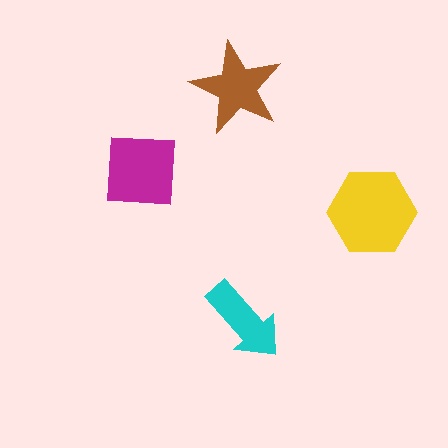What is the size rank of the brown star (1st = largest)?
3rd.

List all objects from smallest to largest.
The cyan arrow, the brown star, the magenta square, the yellow hexagon.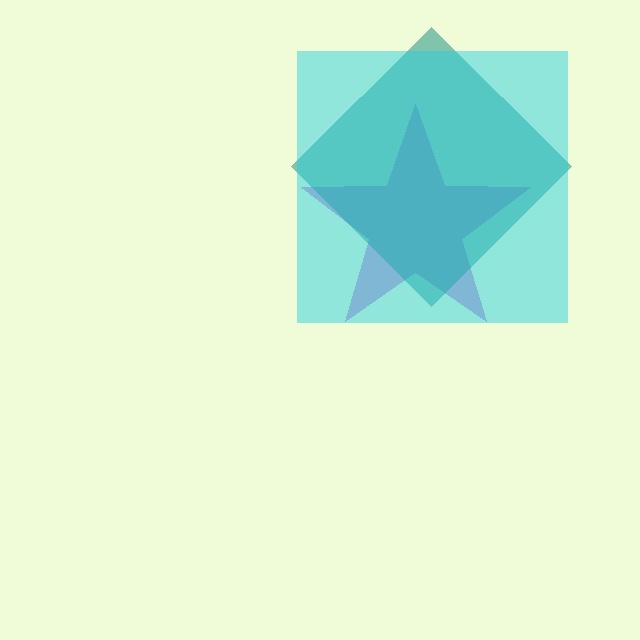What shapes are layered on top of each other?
The layered shapes are: a purple star, a teal diamond, a cyan square.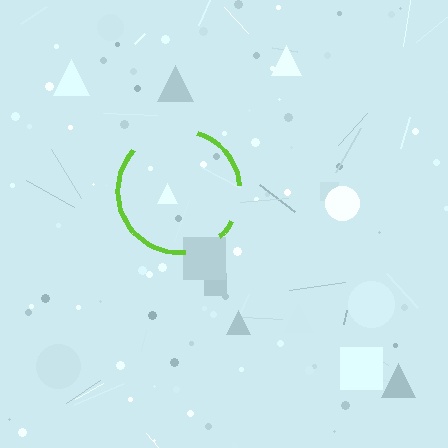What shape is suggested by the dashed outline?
The dashed outline suggests a circle.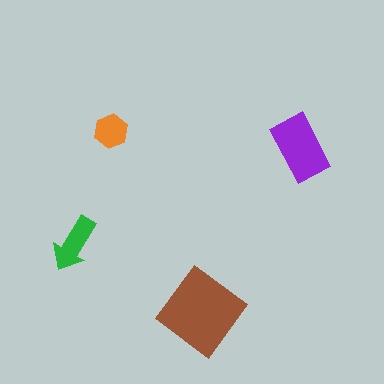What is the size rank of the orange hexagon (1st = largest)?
4th.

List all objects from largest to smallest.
The brown diamond, the purple rectangle, the green arrow, the orange hexagon.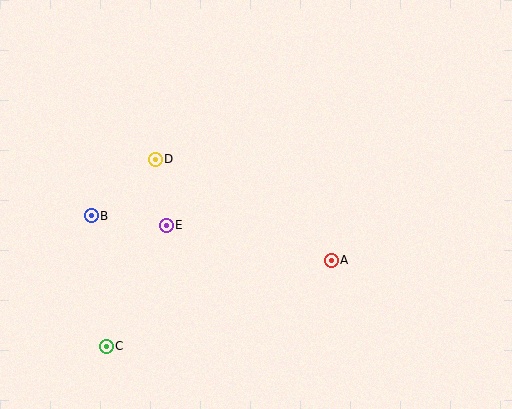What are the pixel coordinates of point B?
Point B is at (91, 216).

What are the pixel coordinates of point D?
Point D is at (155, 159).